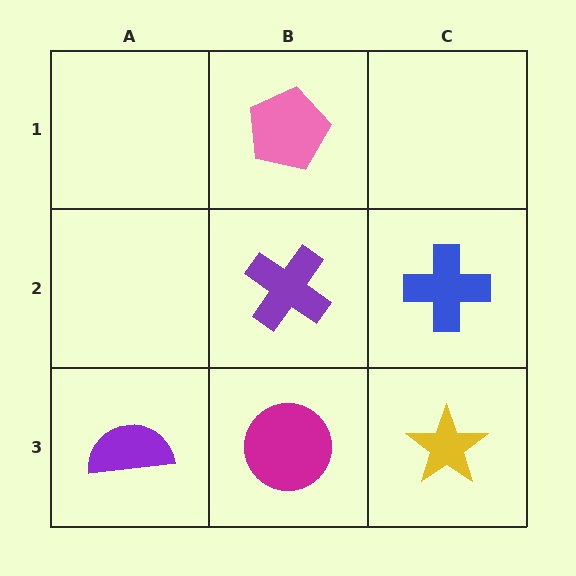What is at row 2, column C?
A blue cross.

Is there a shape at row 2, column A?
No, that cell is empty.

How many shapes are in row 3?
3 shapes.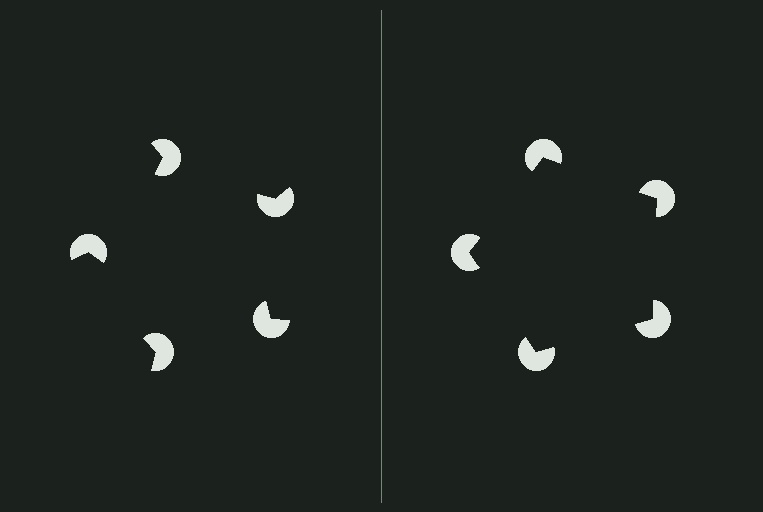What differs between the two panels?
The pac-man discs are positioned identically on both sides; only the wedge orientations differ. On the right they align to a pentagon; on the left they are misaligned.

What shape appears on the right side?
An illusory pentagon.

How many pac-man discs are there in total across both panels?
10 — 5 on each side.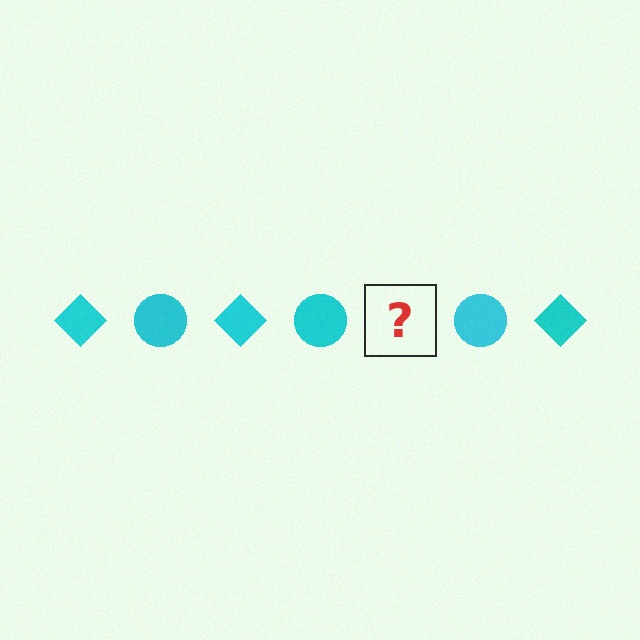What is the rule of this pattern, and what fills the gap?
The rule is that the pattern cycles through diamond, circle shapes in cyan. The gap should be filled with a cyan diamond.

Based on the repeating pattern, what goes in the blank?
The blank should be a cyan diamond.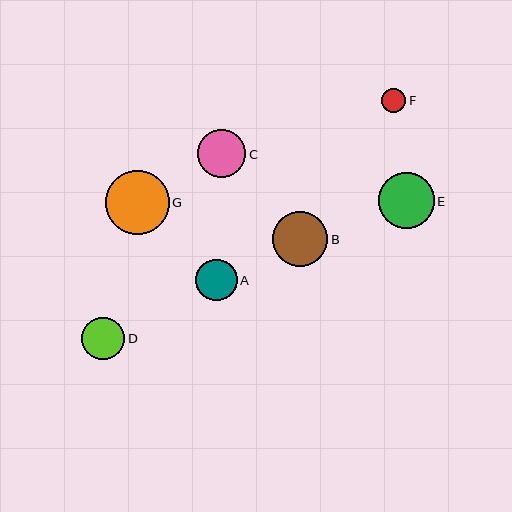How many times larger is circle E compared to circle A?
Circle E is approximately 1.3 times the size of circle A.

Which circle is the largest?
Circle G is the largest with a size of approximately 64 pixels.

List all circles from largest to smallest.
From largest to smallest: G, E, B, C, D, A, F.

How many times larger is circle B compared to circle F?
Circle B is approximately 2.3 times the size of circle F.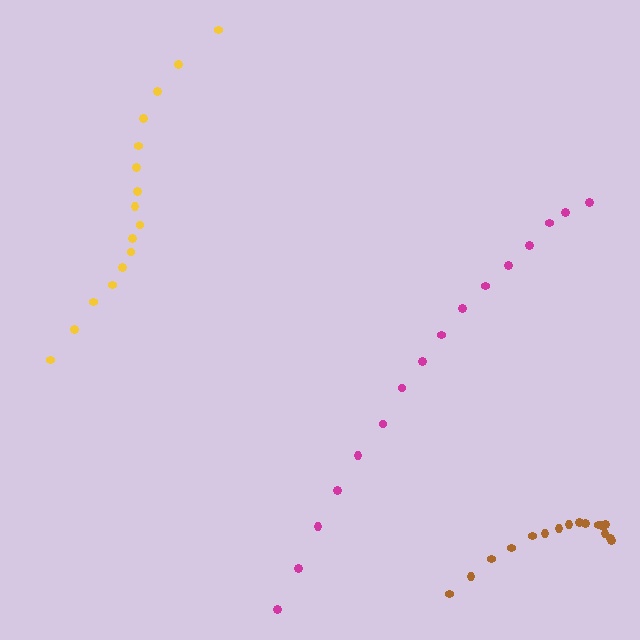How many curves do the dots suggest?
There are 3 distinct paths.